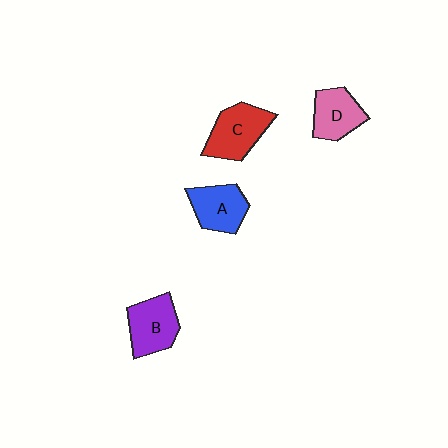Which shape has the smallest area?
Shape D (pink).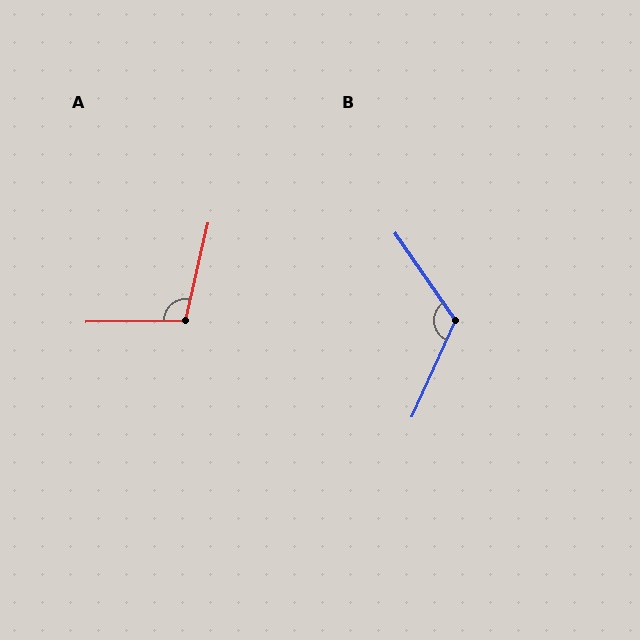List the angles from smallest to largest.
A (104°), B (121°).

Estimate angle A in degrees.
Approximately 104 degrees.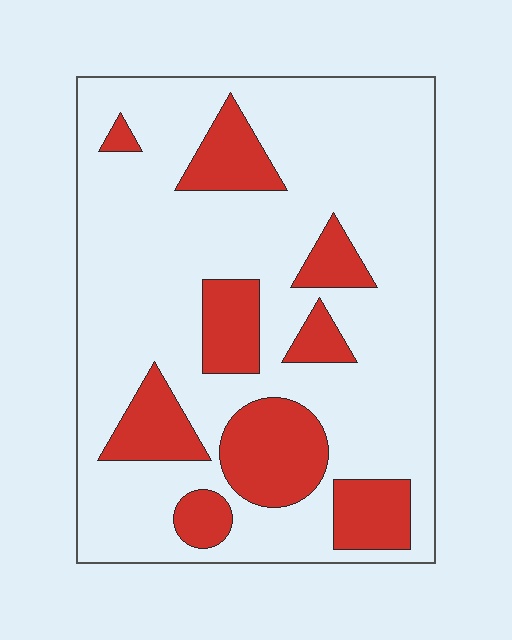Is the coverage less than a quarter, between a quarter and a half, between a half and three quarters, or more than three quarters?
Less than a quarter.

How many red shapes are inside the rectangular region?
9.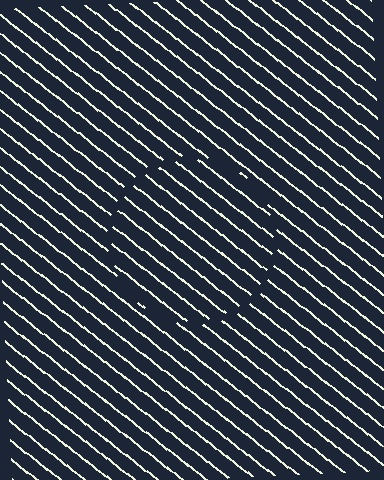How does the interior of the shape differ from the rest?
The interior of the shape contains the same grating, shifted by half a period — the contour is defined by the phase discontinuity where line-ends from the inner and outer gratings abut.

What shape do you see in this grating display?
An illusory circle. The interior of the shape contains the same grating, shifted by half a period — the contour is defined by the phase discontinuity where line-ends from the inner and outer gratings abut.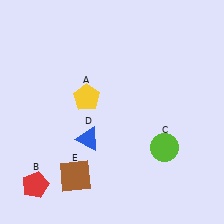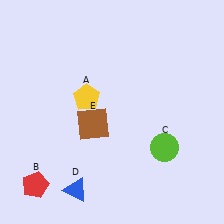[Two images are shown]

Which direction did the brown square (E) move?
The brown square (E) moved up.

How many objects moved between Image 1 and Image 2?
2 objects moved between the two images.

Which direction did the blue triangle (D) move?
The blue triangle (D) moved down.